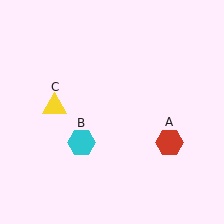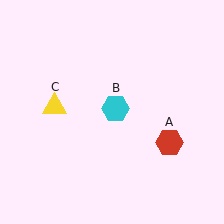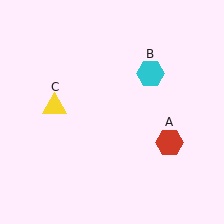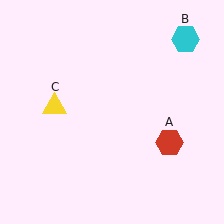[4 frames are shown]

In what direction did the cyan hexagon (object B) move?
The cyan hexagon (object B) moved up and to the right.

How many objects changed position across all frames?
1 object changed position: cyan hexagon (object B).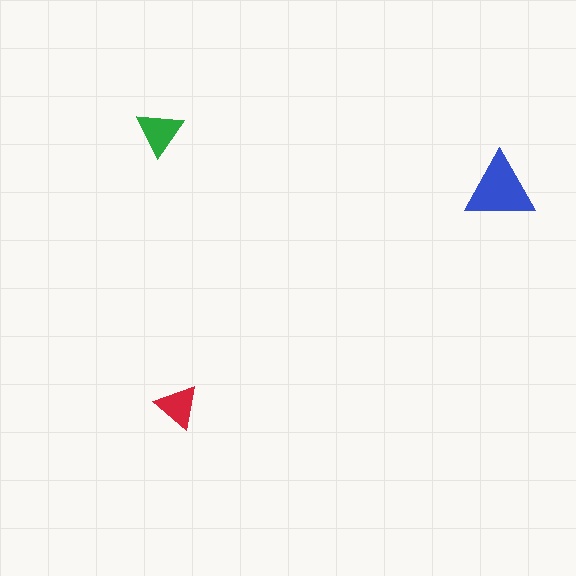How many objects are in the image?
There are 3 objects in the image.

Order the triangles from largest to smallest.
the blue one, the green one, the red one.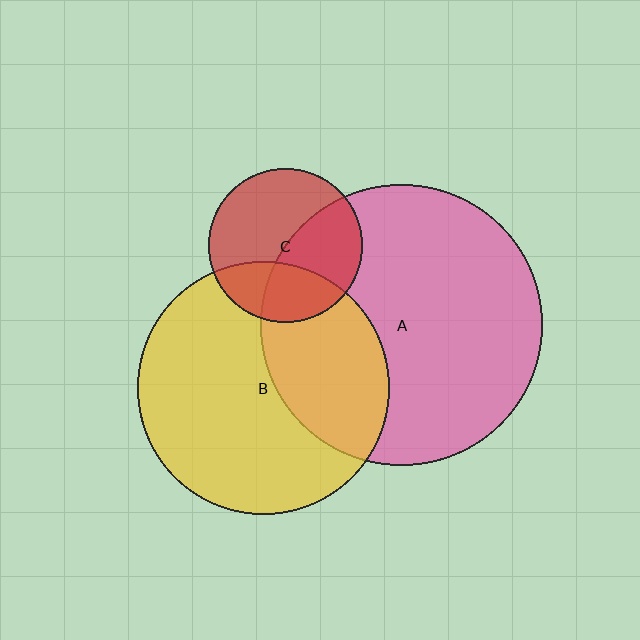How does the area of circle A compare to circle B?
Approximately 1.2 times.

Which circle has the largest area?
Circle A (pink).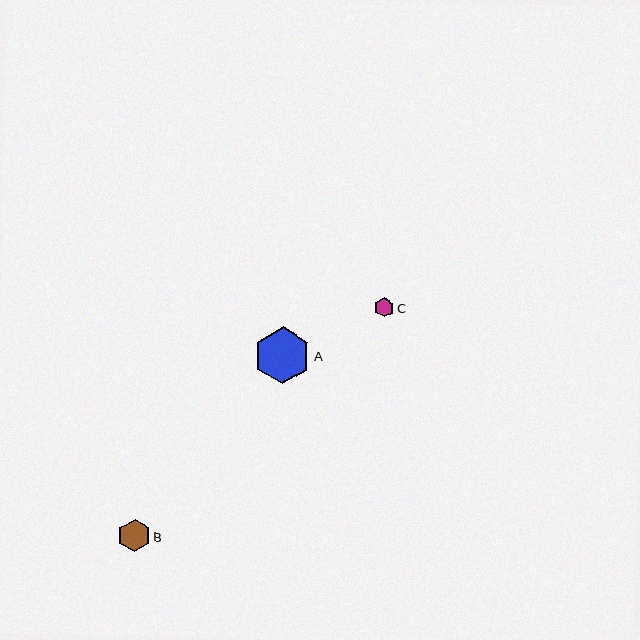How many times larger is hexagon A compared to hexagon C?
Hexagon A is approximately 2.9 times the size of hexagon C.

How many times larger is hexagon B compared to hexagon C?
Hexagon B is approximately 1.7 times the size of hexagon C.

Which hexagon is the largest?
Hexagon A is the largest with a size of approximately 57 pixels.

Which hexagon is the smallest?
Hexagon C is the smallest with a size of approximately 19 pixels.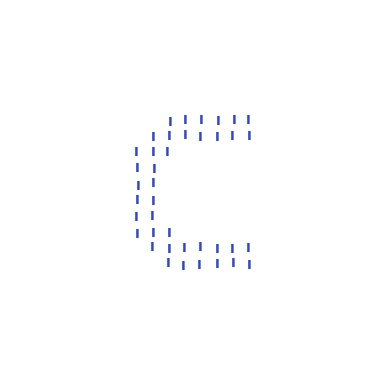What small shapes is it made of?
It is made of small letter I's.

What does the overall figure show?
The overall figure shows the letter C.